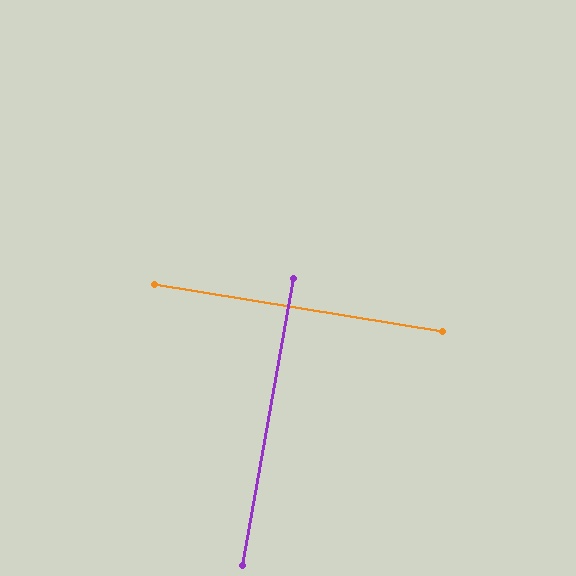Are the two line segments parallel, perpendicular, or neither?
Perpendicular — they meet at approximately 89°.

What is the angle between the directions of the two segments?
Approximately 89 degrees.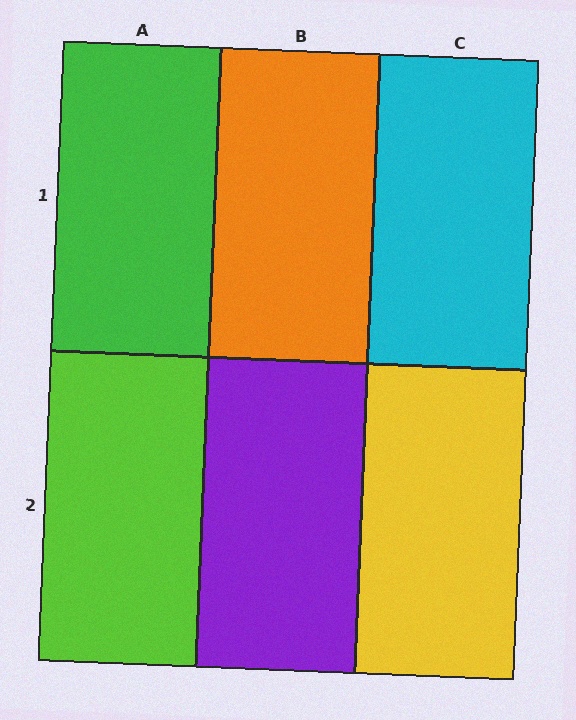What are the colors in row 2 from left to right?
Lime, purple, yellow.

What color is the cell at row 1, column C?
Cyan.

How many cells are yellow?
1 cell is yellow.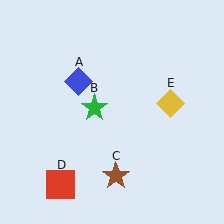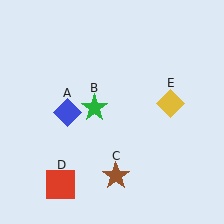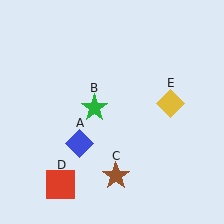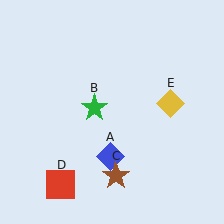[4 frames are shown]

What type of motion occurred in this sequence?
The blue diamond (object A) rotated counterclockwise around the center of the scene.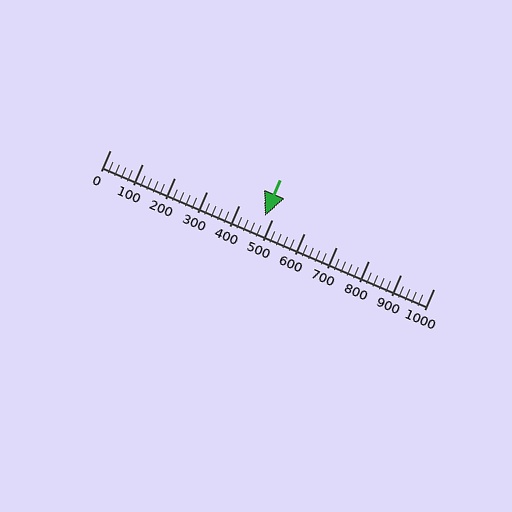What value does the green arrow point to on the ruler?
The green arrow points to approximately 480.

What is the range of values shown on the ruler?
The ruler shows values from 0 to 1000.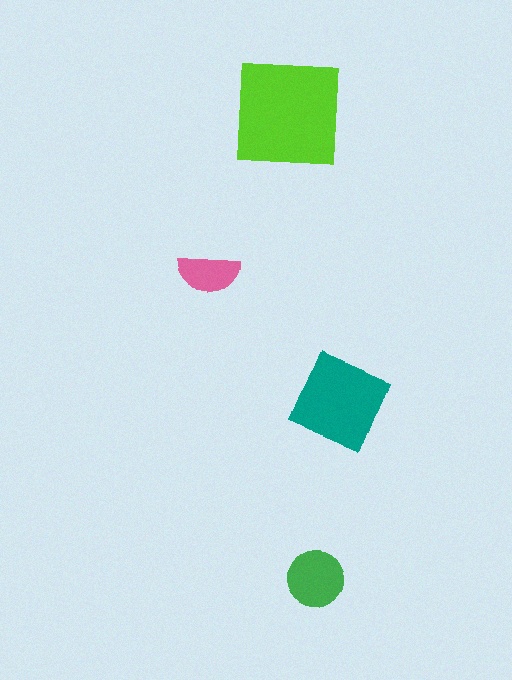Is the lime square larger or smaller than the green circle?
Larger.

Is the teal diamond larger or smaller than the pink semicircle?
Larger.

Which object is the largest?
The lime square.